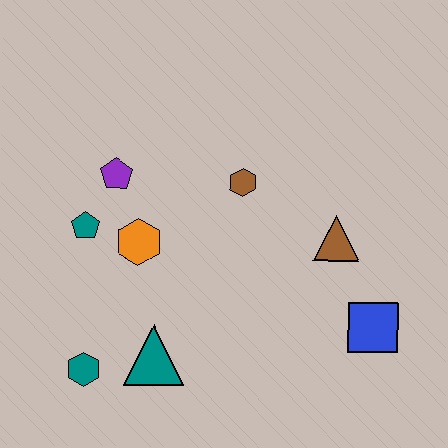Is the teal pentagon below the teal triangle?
No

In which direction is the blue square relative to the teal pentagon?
The blue square is to the right of the teal pentagon.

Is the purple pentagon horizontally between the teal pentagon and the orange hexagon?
Yes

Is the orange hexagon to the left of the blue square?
Yes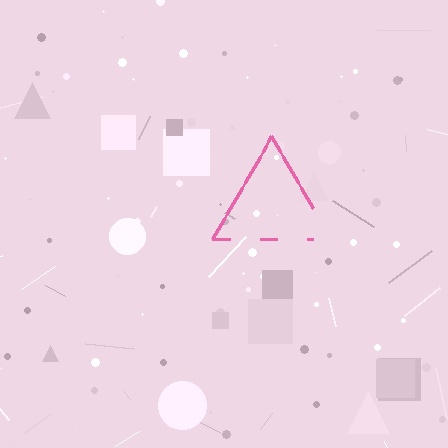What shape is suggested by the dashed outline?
The dashed outline suggests a triangle.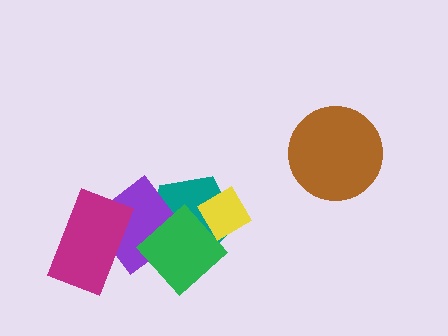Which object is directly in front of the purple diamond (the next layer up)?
The magenta rectangle is directly in front of the purple diamond.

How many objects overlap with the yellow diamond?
2 objects overlap with the yellow diamond.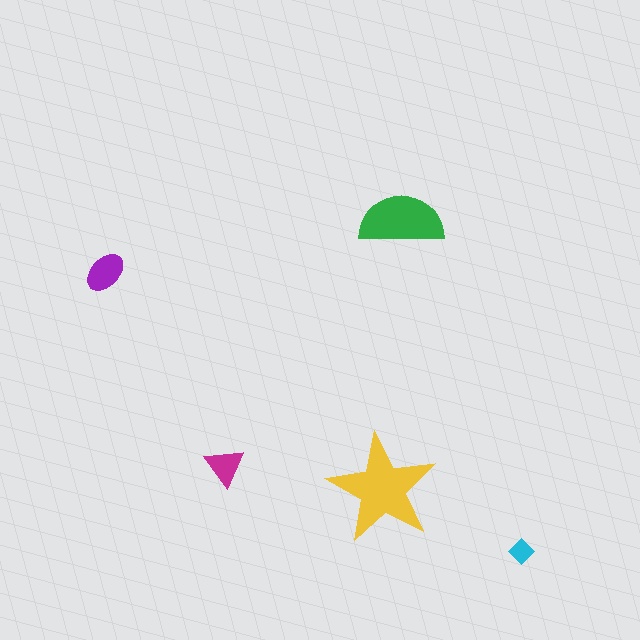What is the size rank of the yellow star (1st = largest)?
1st.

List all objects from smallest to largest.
The cyan diamond, the magenta triangle, the purple ellipse, the green semicircle, the yellow star.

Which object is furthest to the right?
The cyan diamond is rightmost.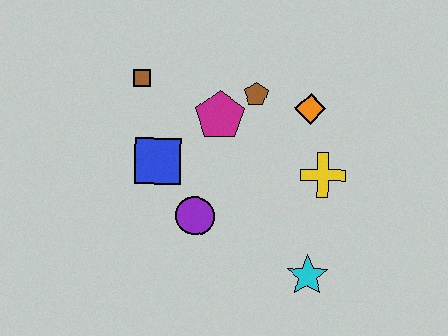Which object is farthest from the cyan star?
The brown square is farthest from the cyan star.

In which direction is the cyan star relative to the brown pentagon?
The cyan star is below the brown pentagon.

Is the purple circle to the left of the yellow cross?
Yes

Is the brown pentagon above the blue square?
Yes